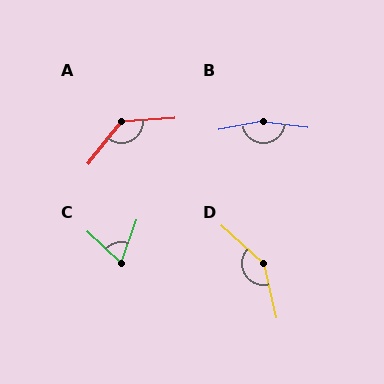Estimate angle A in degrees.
Approximately 132 degrees.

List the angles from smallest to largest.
C (66°), A (132°), D (145°), B (162°).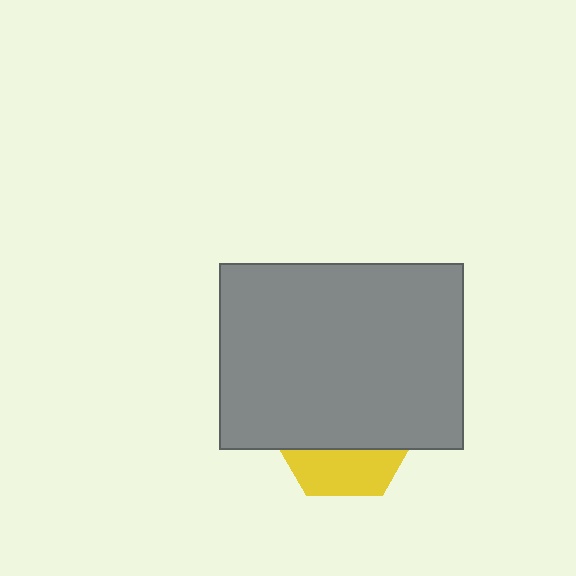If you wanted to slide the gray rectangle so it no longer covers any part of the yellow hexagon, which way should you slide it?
Slide it up — that is the most direct way to separate the two shapes.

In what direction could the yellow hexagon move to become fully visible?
The yellow hexagon could move down. That would shift it out from behind the gray rectangle entirely.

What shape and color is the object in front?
The object in front is a gray rectangle.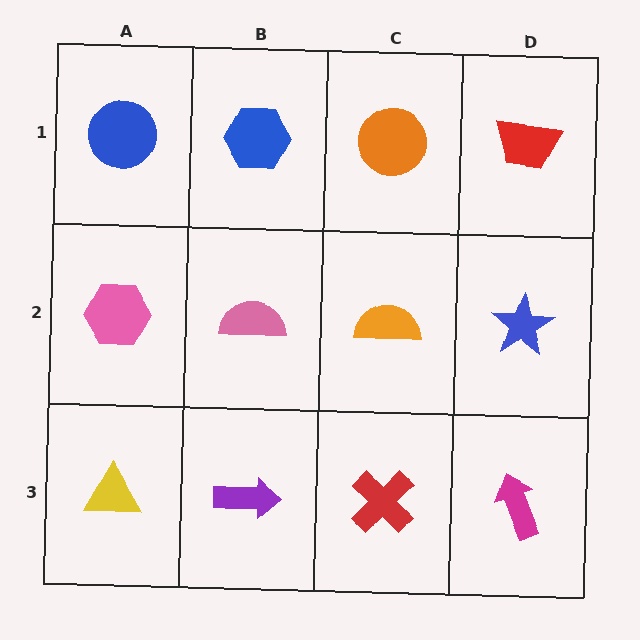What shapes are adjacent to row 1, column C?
An orange semicircle (row 2, column C), a blue hexagon (row 1, column B), a red trapezoid (row 1, column D).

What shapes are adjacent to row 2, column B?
A blue hexagon (row 1, column B), a purple arrow (row 3, column B), a pink hexagon (row 2, column A), an orange semicircle (row 2, column C).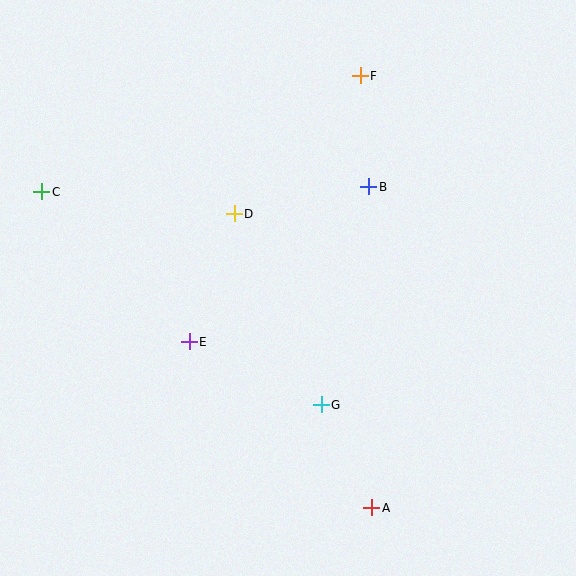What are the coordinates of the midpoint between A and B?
The midpoint between A and B is at (370, 347).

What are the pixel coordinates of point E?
Point E is at (189, 342).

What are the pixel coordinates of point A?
Point A is at (372, 508).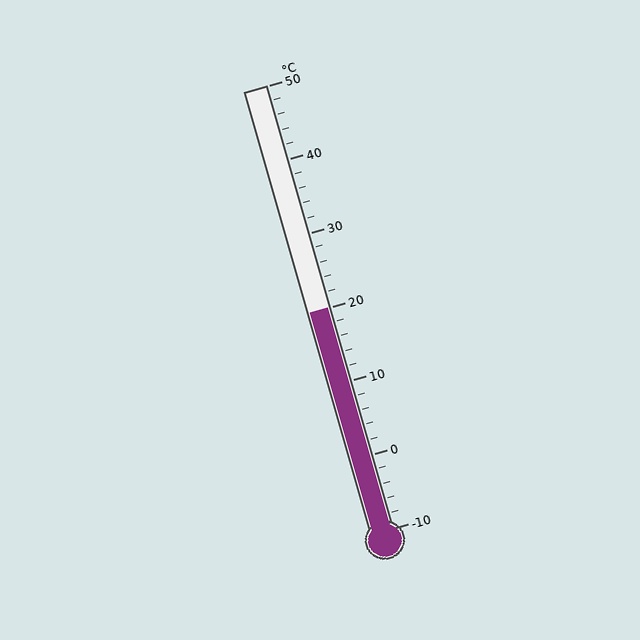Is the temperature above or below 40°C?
The temperature is below 40°C.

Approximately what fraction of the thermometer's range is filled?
The thermometer is filled to approximately 50% of its range.